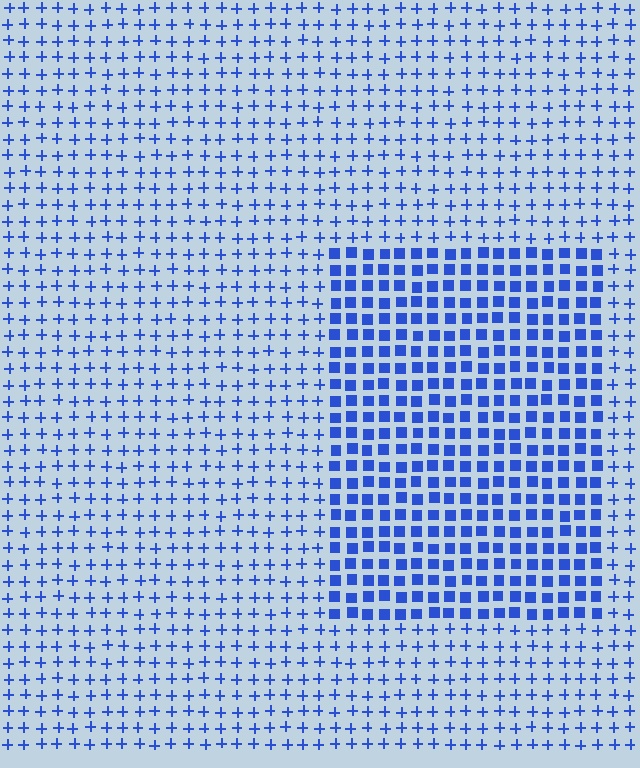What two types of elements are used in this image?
The image uses squares inside the rectangle region and plus signs outside it.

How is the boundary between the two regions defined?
The boundary is defined by a change in element shape: squares inside vs. plus signs outside. All elements share the same color and spacing.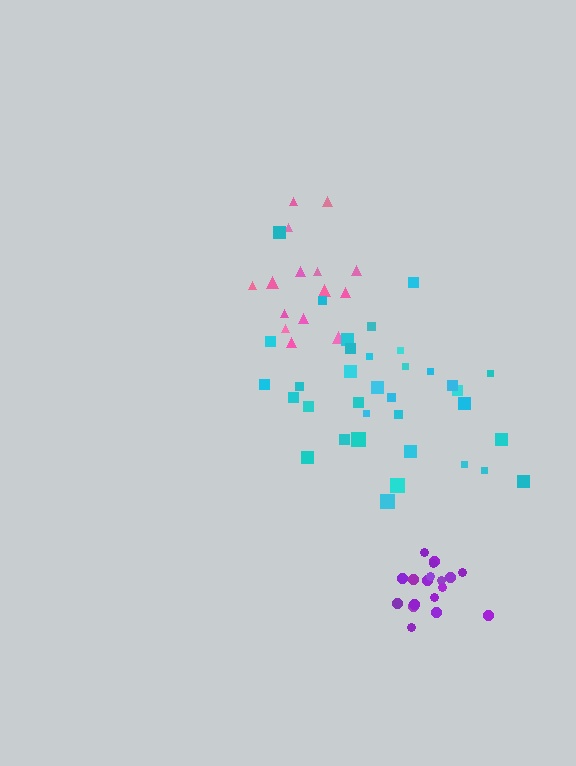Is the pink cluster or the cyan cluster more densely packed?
Pink.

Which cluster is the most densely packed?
Purple.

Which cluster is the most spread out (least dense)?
Cyan.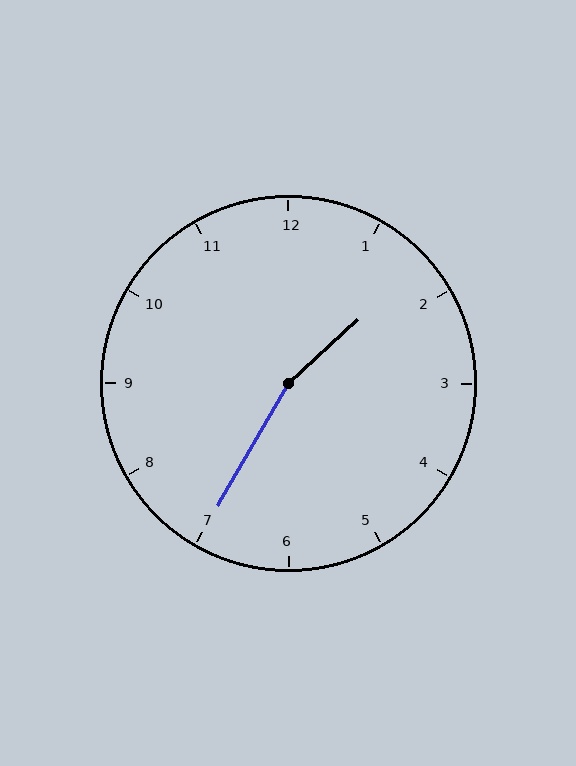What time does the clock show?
1:35.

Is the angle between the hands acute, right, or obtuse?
It is obtuse.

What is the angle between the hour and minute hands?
Approximately 162 degrees.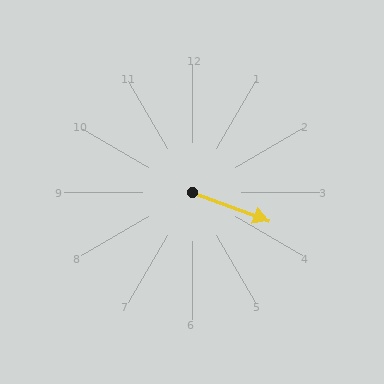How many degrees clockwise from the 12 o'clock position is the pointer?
Approximately 110 degrees.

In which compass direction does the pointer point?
East.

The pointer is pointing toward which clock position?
Roughly 4 o'clock.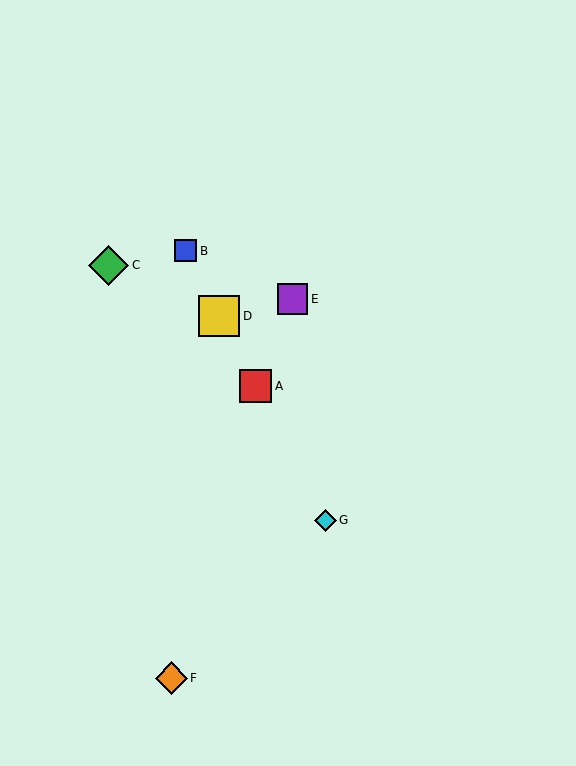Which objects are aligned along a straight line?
Objects A, B, D, G are aligned along a straight line.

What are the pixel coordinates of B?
Object B is at (186, 251).